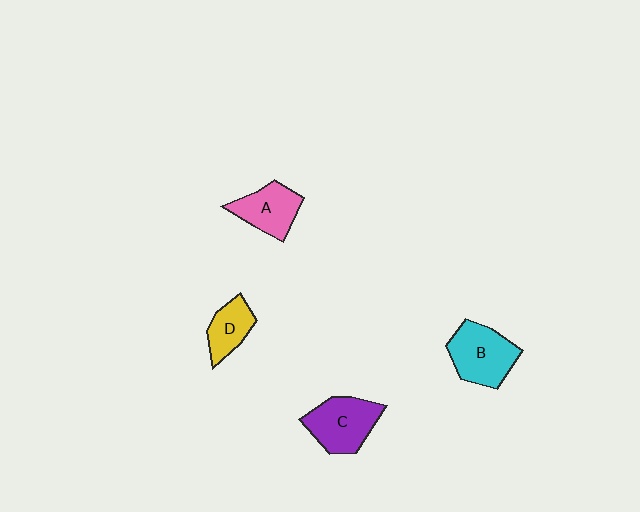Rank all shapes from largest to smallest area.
From largest to smallest: B (cyan), C (purple), A (pink), D (yellow).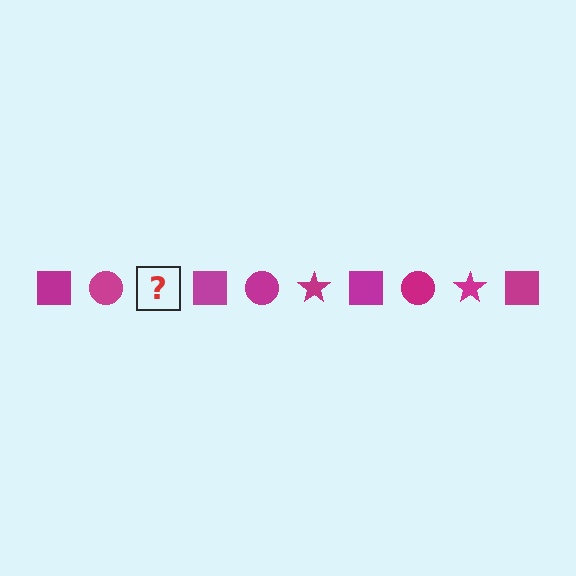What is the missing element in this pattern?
The missing element is a magenta star.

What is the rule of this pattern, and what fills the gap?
The rule is that the pattern cycles through square, circle, star shapes in magenta. The gap should be filled with a magenta star.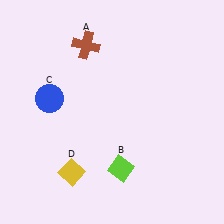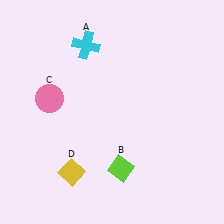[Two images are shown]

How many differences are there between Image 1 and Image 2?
There are 2 differences between the two images.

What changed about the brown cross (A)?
In Image 1, A is brown. In Image 2, it changed to cyan.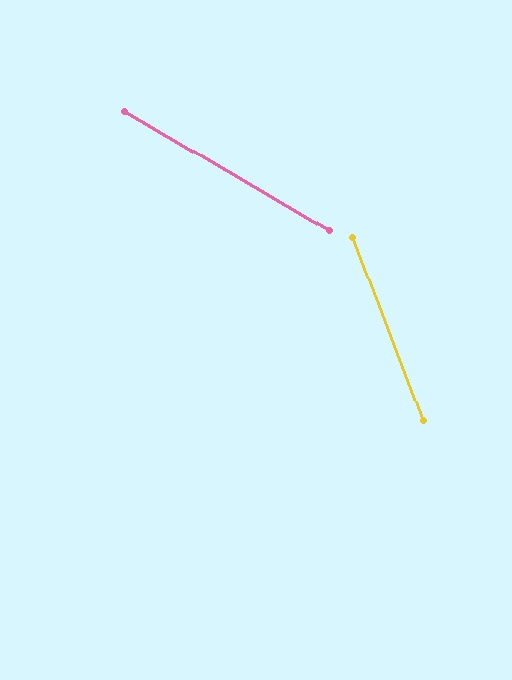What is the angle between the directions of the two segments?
Approximately 39 degrees.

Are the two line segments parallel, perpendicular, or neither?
Neither parallel nor perpendicular — they differ by about 39°.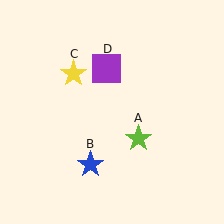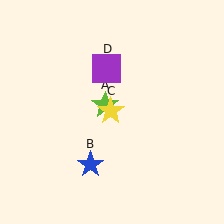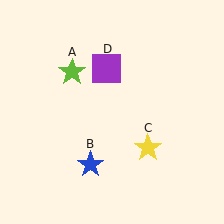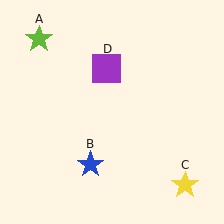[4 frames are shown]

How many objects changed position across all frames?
2 objects changed position: lime star (object A), yellow star (object C).